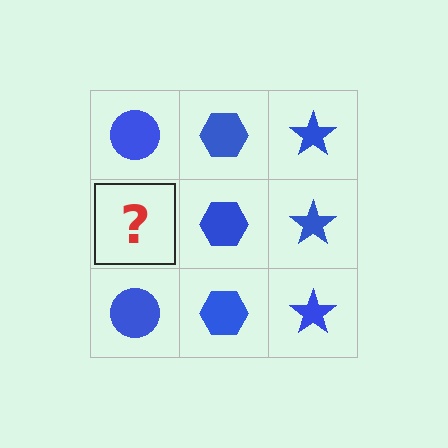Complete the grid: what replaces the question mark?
The question mark should be replaced with a blue circle.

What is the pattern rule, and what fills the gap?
The rule is that each column has a consistent shape. The gap should be filled with a blue circle.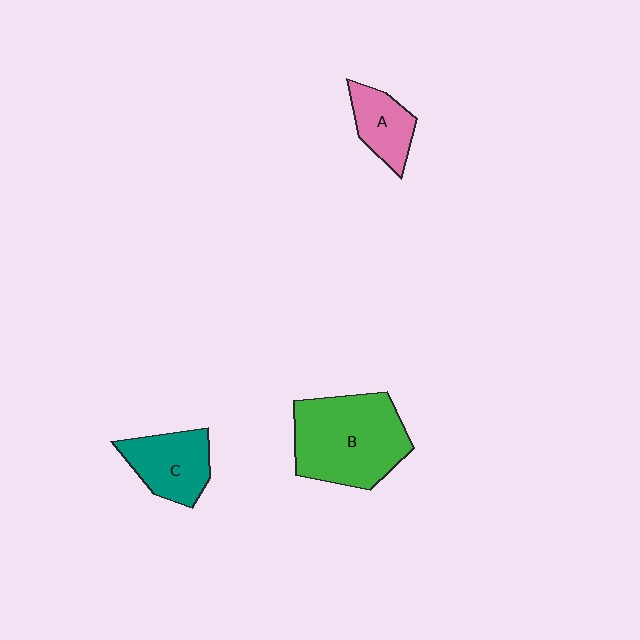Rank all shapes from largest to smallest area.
From largest to smallest: B (green), C (teal), A (pink).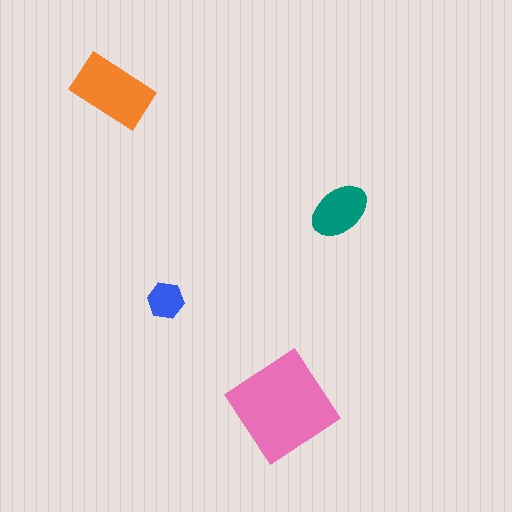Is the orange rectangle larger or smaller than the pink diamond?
Smaller.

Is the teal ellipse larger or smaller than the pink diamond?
Smaller.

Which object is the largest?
The pink diamond.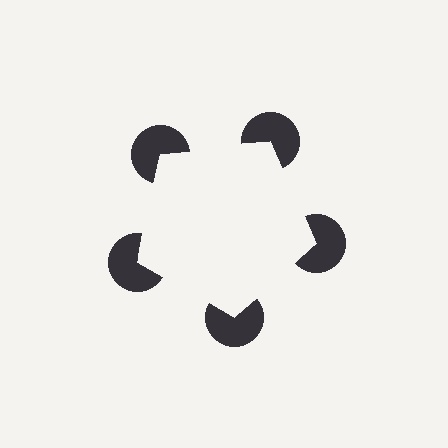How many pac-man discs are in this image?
There are 5 — one at each vertex of the illusory pentagon.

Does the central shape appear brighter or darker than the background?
It typically appears slightly brighter than the background, even though no actual brightness change is drawn.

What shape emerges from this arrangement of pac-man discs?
An illusory pentagon — its edges are inferred from the aligned wedge cuts in the pac-man discs, not physically drawn.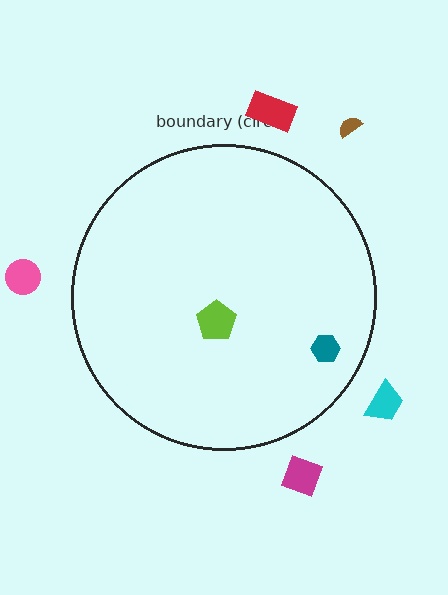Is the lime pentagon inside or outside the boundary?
Inside.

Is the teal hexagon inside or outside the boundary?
Inside.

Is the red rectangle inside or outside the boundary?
Outside.